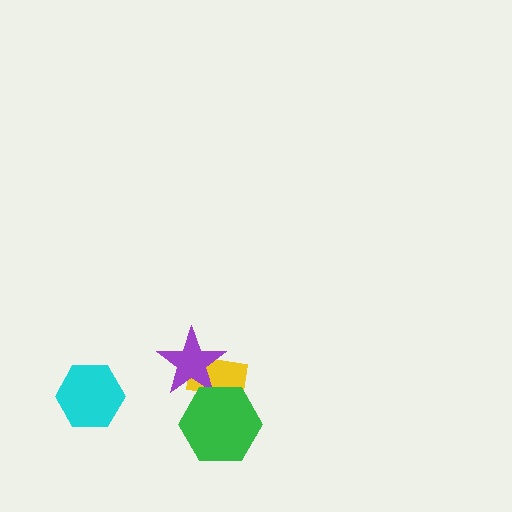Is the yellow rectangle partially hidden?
Yes, it is partially covered by another shape.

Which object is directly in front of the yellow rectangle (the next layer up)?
The purple star is directly in front of the yellow rectangle.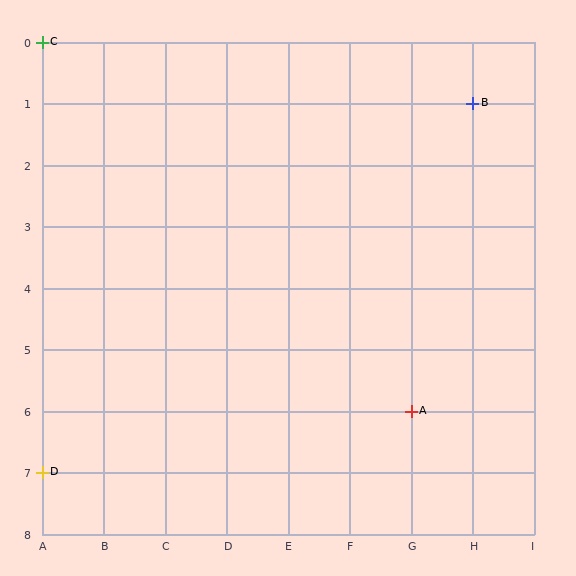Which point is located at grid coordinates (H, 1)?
Point B is at (H, 1).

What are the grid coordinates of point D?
Point D is at grid coordinates (A, 7).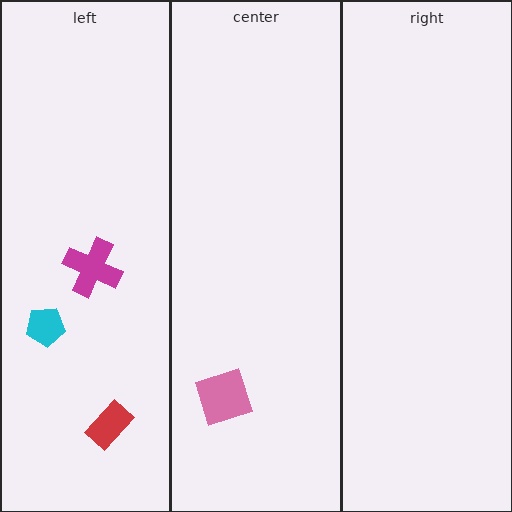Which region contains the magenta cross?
The left region.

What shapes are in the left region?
The red rectangle, the cyan pentagon, the magenta cross.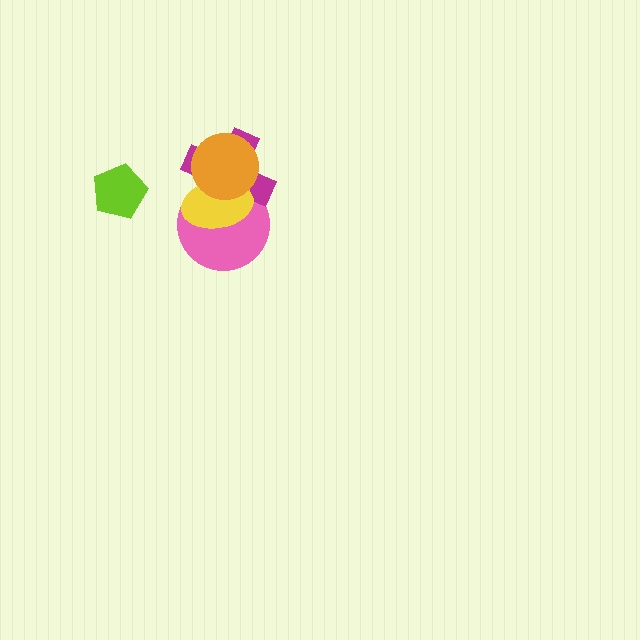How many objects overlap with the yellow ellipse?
3 objects overlap with the yellow ellipse.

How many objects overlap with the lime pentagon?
0 objects overlap with the lime pentagon.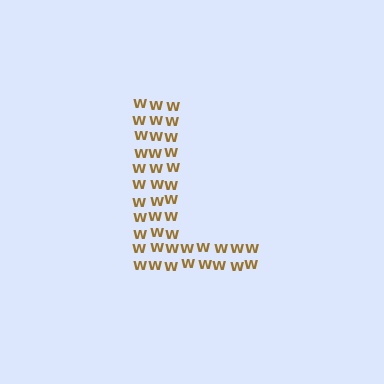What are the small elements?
The small elements are letter W's.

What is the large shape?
The large shape is the letter L.